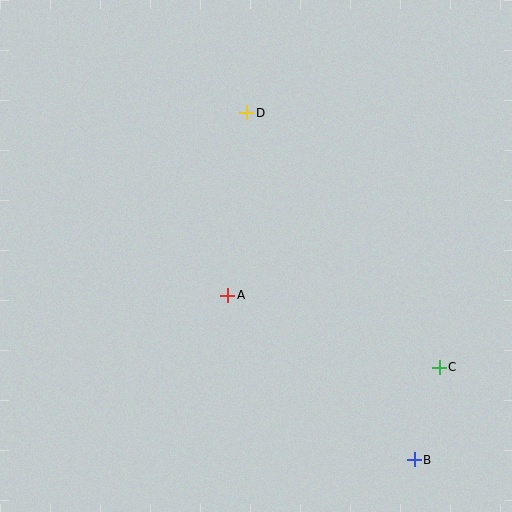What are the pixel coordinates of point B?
Point B is at (414, 460).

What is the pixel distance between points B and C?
The distance between B and C is 96 pixels.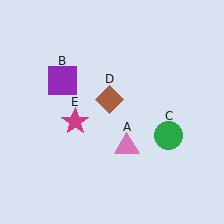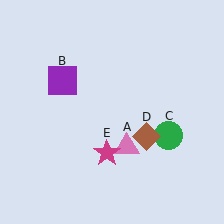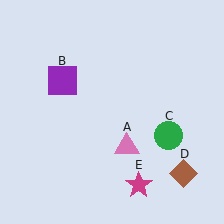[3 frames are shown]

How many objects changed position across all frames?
2 objects changed position: brown diamond (object D), magenta star (object E).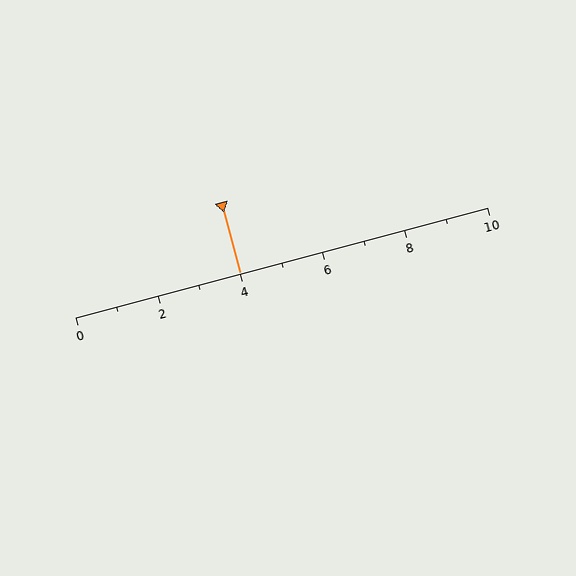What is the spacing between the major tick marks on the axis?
The major ticks are spaced 2 apart.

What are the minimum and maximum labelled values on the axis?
The axis runs from 0 to 10.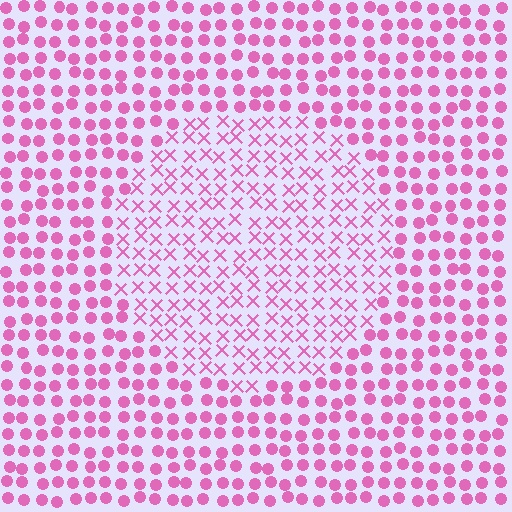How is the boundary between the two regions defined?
The boundary is defined by a change in element shape: X marks inside vs. circles outside. All elements share the same color and spacing.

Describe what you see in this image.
The image is filled with small pink elements arranged in a uniform grid. A circle-shaped region contains X marks, while the surrounding area contains circles. The boundary is defined purely by the change in element shape.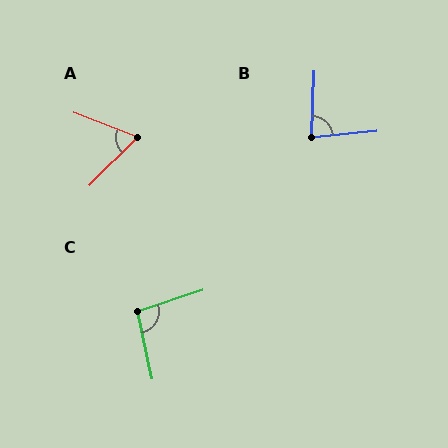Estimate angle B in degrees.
Approximately 82 degrees.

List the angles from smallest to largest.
A (66°), B (82°), C (96°).